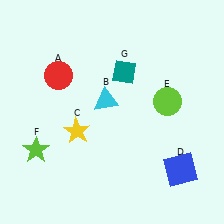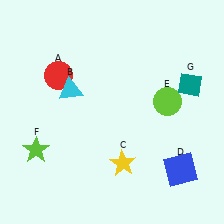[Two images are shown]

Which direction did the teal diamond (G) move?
The teal diamond (G) moved right.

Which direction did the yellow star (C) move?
The yellow star (C) moved right.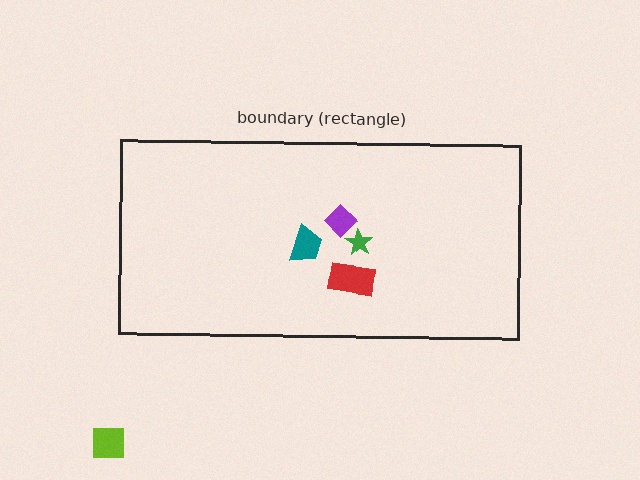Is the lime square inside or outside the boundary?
Outside.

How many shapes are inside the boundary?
4 inside, 1 outside.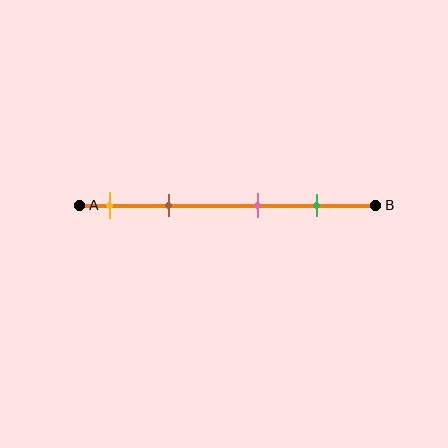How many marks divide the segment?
There are 4 marks dividing the segment.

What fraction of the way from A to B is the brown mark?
The brown mark is approximately 30% (0.3) of the way from A to B.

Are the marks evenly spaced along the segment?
No, the marks are not evenly spaced.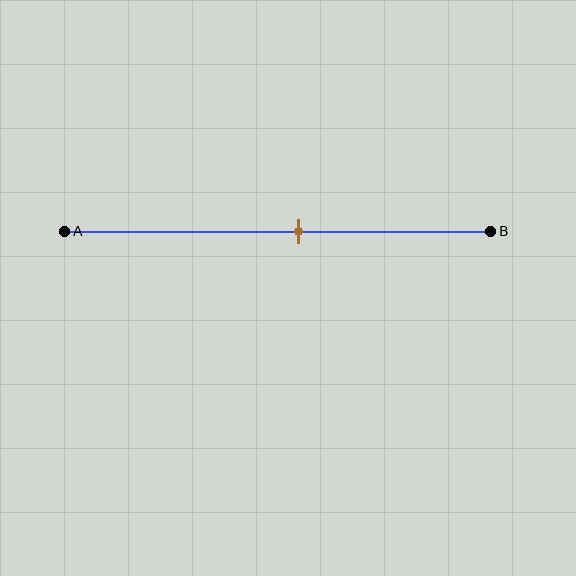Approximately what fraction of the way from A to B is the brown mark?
The brown mark is approximately 55% of the way from A to B.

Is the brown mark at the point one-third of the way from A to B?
No, the mark is at about 55% from A, not at the 33% one-third point.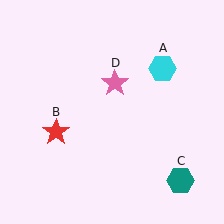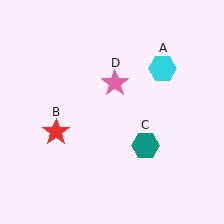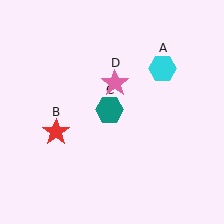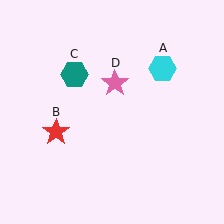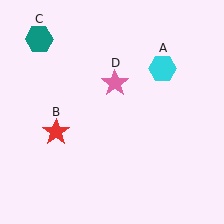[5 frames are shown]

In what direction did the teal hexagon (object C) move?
The teal hexagon (object C) moved up and to the left.